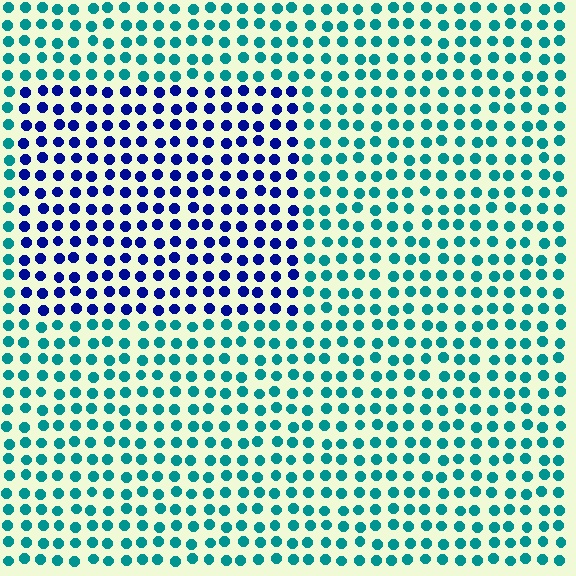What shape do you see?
I see a rectangle.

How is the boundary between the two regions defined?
The boundary is defined purely by a slight shift in hue (about 58 degrees). Spacing, size, and orientation are identical on both sides.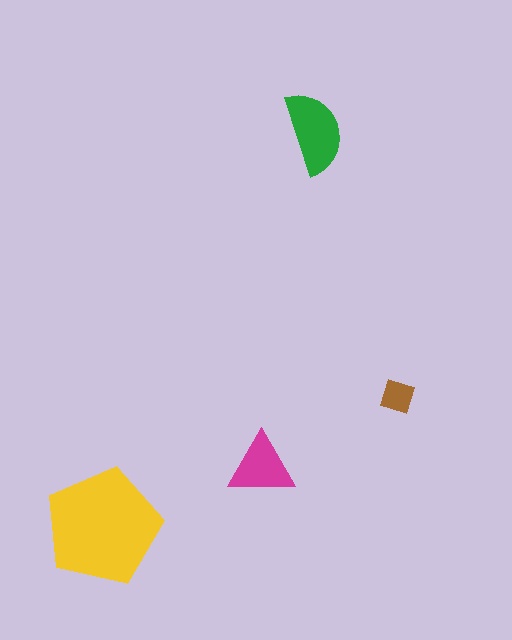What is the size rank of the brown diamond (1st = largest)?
4th.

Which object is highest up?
The green semicircle is topmost.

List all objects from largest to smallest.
The yellow pentagon, the green semicircle, the magenta triangle, the brown diamond.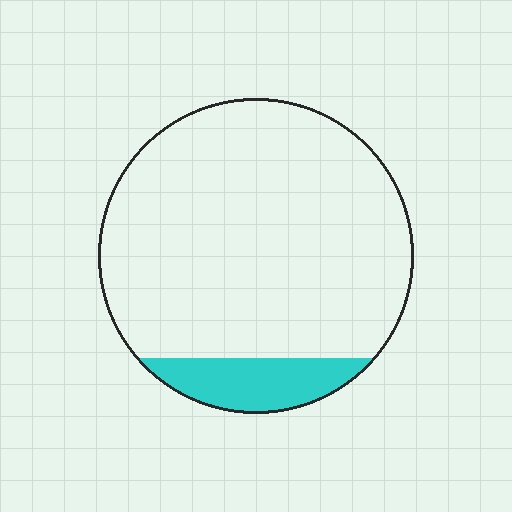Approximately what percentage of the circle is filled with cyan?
Approximately 10%.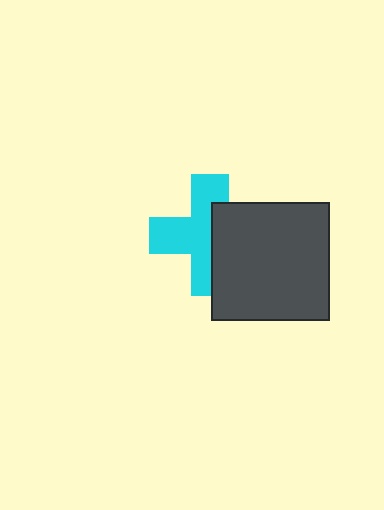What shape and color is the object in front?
The object in front is a dark gray square.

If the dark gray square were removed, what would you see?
You would see the complete cyan cross.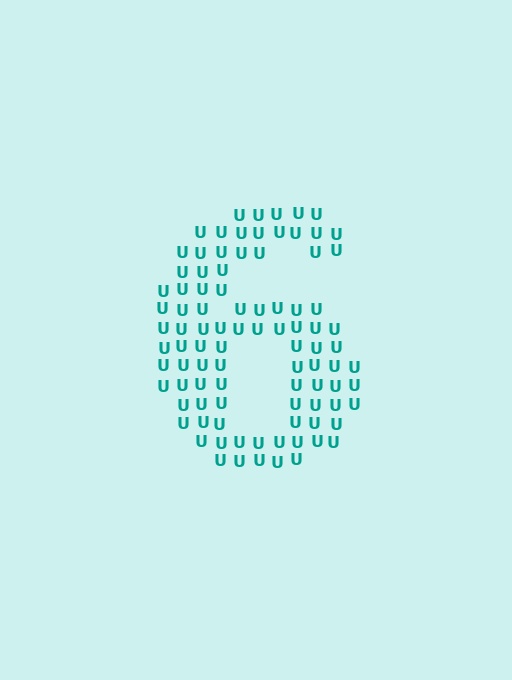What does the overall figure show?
The overall figure shows the digit 6.